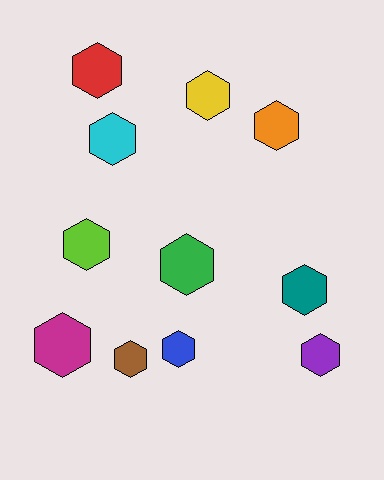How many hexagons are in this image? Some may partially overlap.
There are 11 hexagons.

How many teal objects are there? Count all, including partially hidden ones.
There is 1 teal object.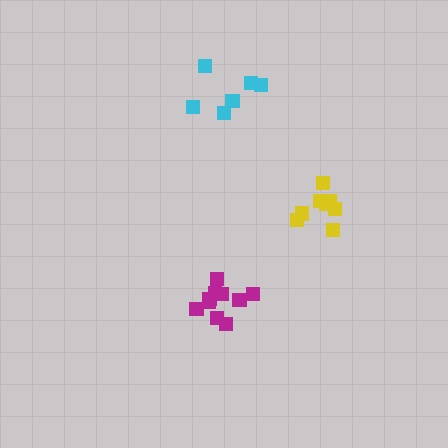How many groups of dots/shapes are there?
There are 3 groups.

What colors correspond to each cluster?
The clusters are colored: cyan, yellow, magenta.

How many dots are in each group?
Group 1: 6 dots, Group 2: 8 dots, Group 3: 10 dots (24 total).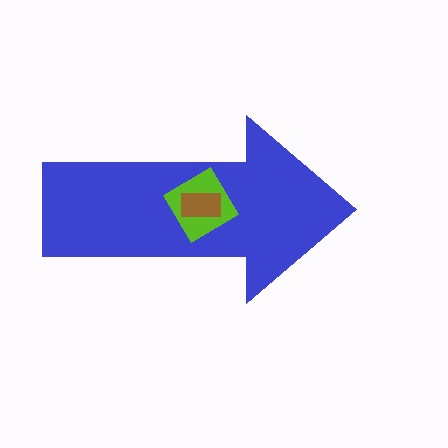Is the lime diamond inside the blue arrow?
Yes.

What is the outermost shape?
The blue arrow.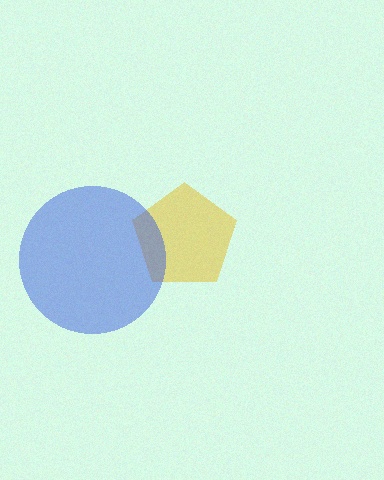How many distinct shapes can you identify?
There are 2 distinct shapes: a yellow pentagon, a blue circle.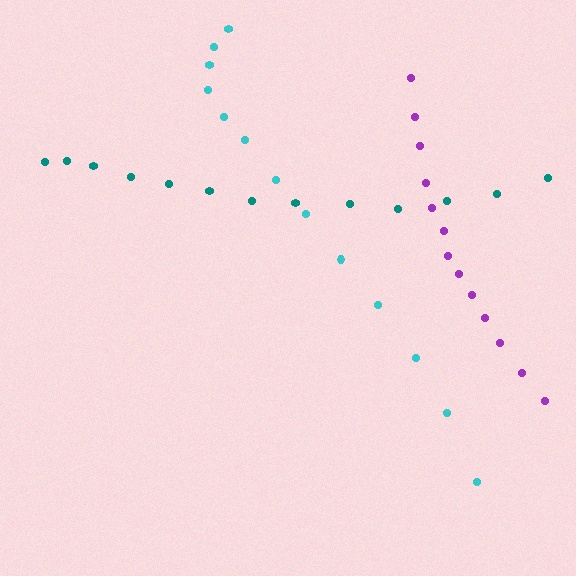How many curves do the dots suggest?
There are 3 distinct paths.